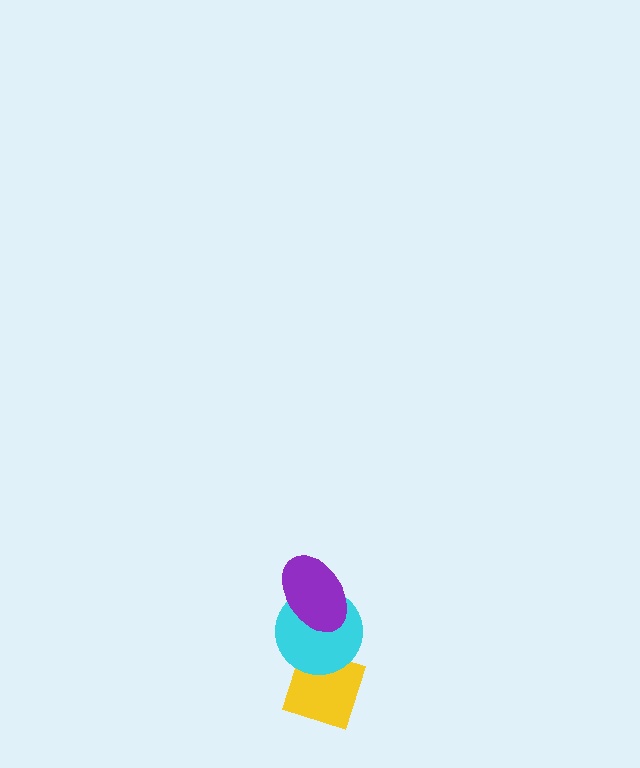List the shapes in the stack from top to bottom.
From top to bottom: the purple ellipse, the cyan circle, the yellow diamond.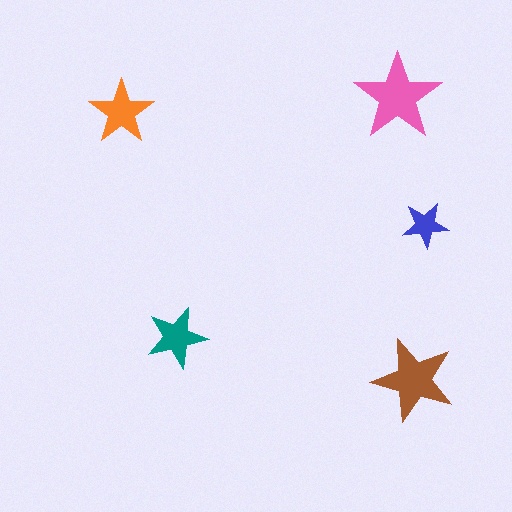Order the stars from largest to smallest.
the pink one, the brown one, the orange one, the teal one, the blue one.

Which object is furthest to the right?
The blue star is rightmost.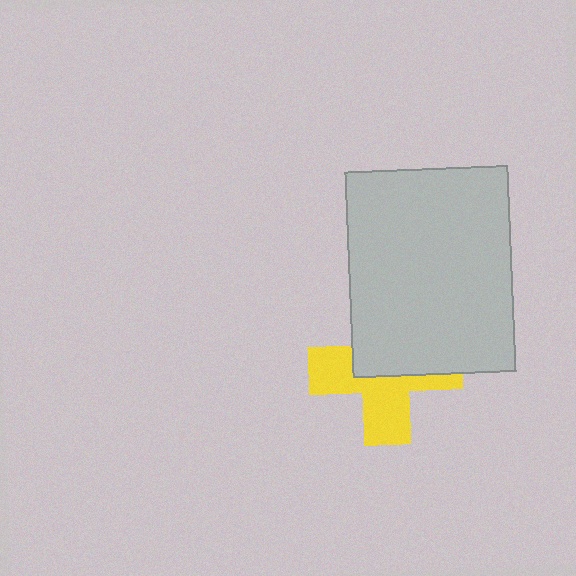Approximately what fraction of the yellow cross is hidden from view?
Roughly 50% of the yellow cross is hidden behind the light gray rectangle.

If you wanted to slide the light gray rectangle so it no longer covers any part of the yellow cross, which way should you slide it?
Slide it up — that is the most direct way to separate the two shapes.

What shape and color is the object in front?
The object in front is a light gray rectangle.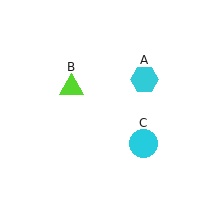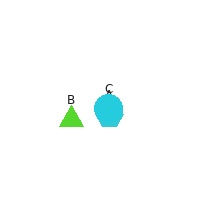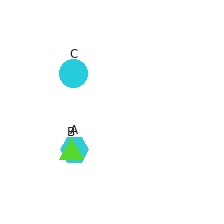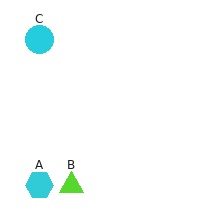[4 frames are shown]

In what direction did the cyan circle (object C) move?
The cyan circle (object C) moved up and to the left.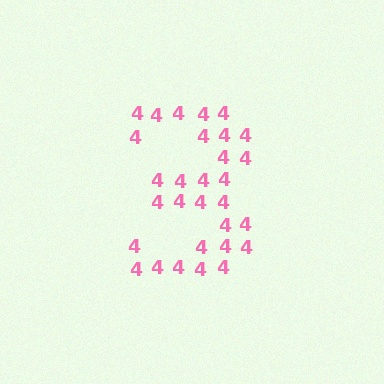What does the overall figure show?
The overall figure shows the digit 3.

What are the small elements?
The small elements are digit 4's.